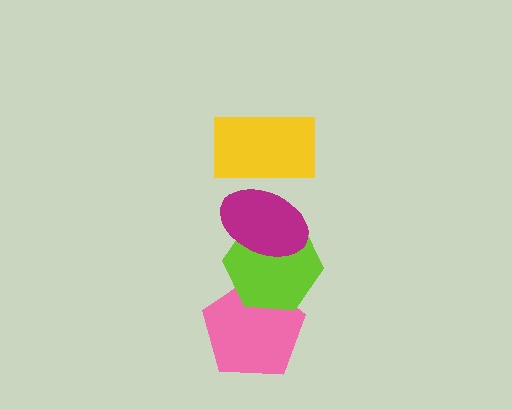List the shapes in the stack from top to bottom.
From top to bottom: the yellow rectangle, the magenta ellipse, the lime hexagon, the pink pentagon.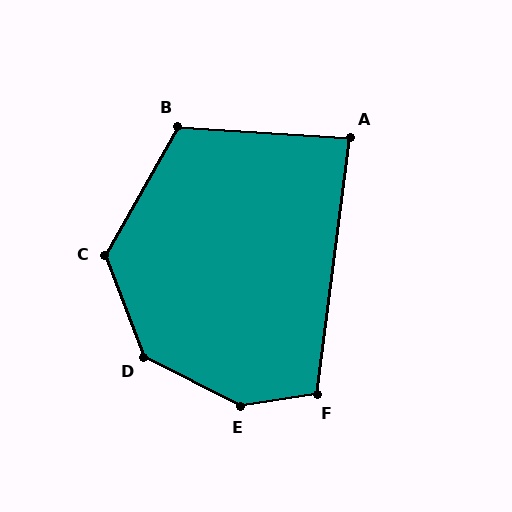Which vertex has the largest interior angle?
E, at approximately 144 degrees.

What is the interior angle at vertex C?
Approximately 130 degrees (obtuse).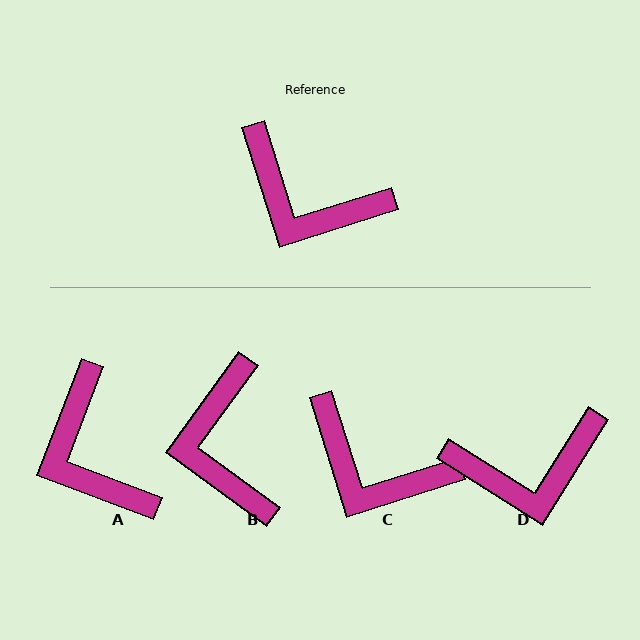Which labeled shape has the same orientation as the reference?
C.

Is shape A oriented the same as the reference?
No, it is off by about 38 degrees.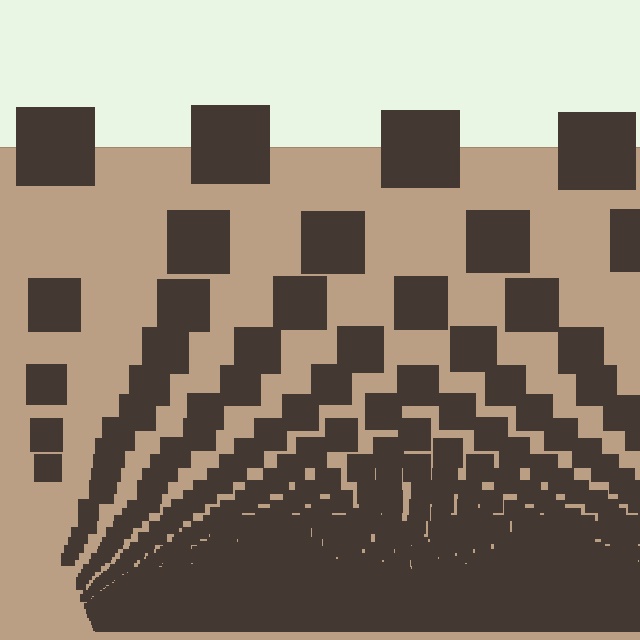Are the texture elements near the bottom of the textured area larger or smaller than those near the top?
Smaller. The gradient is inverted — elements near the bottom are smaller and denser.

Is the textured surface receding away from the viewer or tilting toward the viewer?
The surface appears to tilt toward the viewer. Texture elements get larger and sparser toward the top.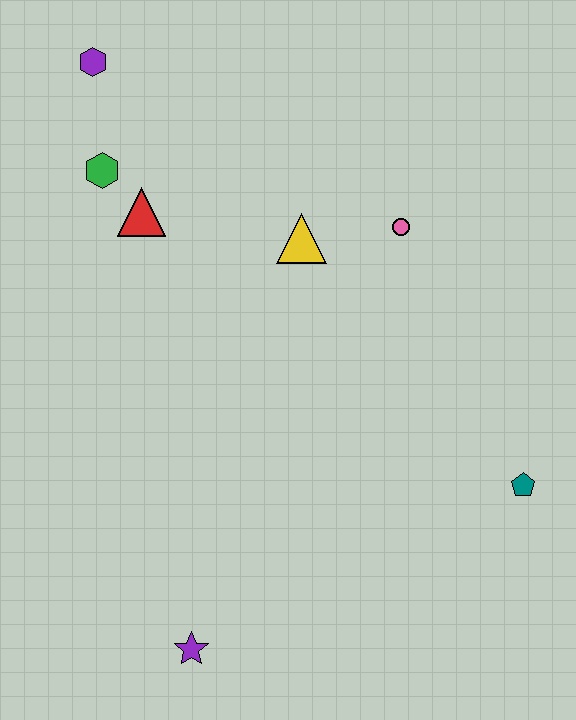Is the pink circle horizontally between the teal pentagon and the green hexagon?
Yes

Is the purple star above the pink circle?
No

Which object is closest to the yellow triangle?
The pink circle is closest to the yellow triangle.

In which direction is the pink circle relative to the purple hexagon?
The pink circle is to the right of the purple hexagon.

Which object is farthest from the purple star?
The purple hexagon is farthest from the purple star.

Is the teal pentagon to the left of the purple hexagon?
No